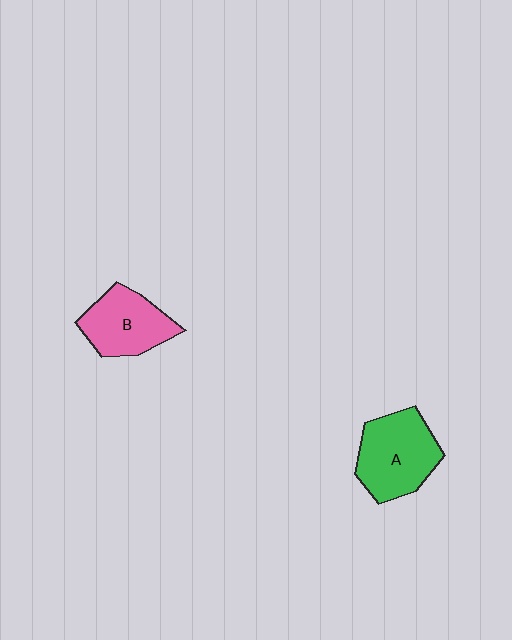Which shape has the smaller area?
Shape B (pink).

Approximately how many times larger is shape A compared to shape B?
Approximately 1.2 times.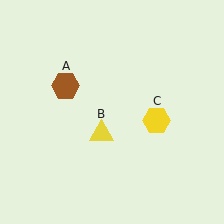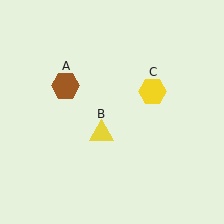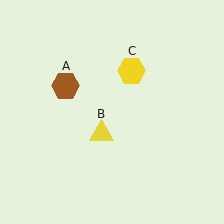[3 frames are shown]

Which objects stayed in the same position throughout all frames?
Brown hexagon (object A) and yellow triangle (object B) remained stationary.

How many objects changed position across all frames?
1 object changed position: yellow hexagon (object C).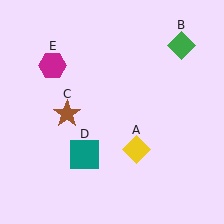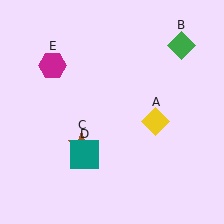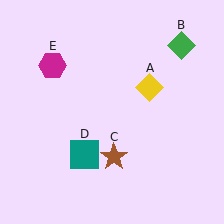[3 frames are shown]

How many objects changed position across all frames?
2 objects changed position: yellow diamond (object A), brown star (object C).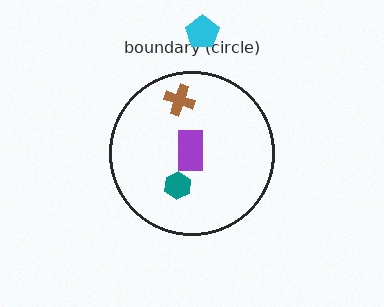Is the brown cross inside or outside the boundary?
Inside.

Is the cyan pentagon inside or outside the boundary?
Outside.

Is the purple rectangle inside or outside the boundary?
Inside.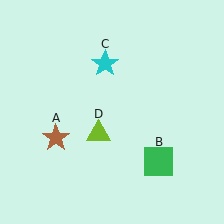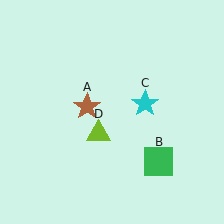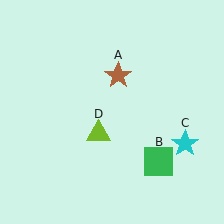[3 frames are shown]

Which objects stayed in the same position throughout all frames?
Green square (object B) and lime triangle (object D) remained stationary.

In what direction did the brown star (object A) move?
The brown star (object A) moved up and to the right.